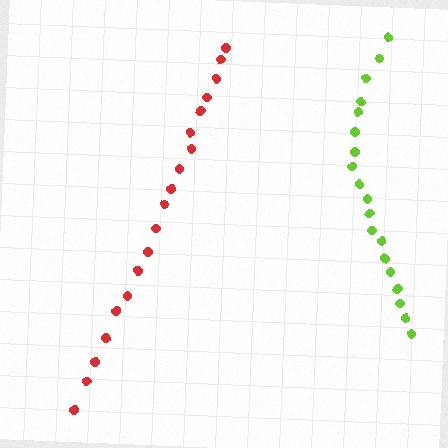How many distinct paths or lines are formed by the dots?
There are 2 distinct paths.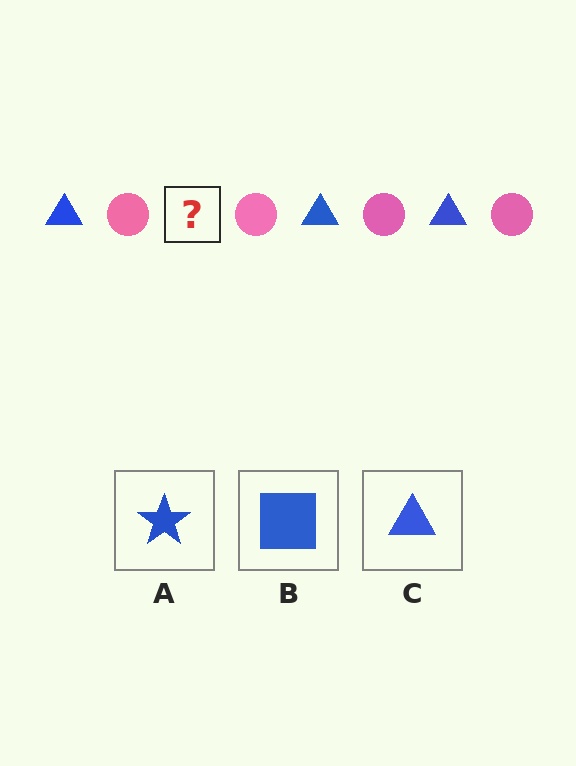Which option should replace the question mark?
Option C.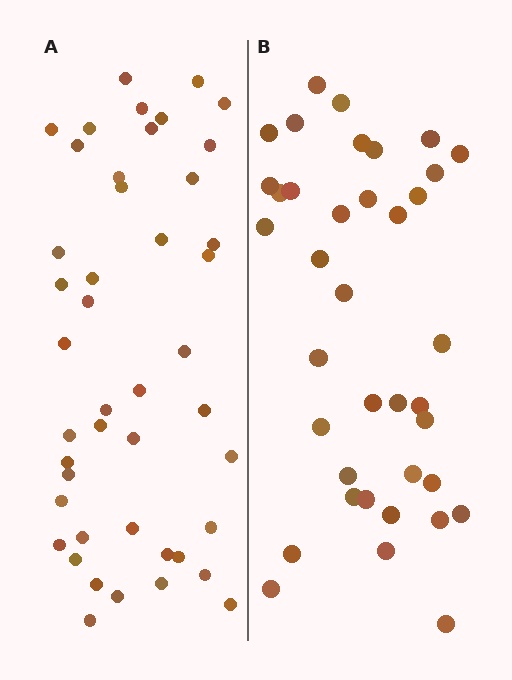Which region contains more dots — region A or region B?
Region A (the left region) has more dots.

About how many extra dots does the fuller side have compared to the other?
Region A has roughly 8 or so more dots than region B.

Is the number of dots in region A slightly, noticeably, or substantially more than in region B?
Region A has only slightly more — the two regions are fairly close. The ratio is roughly 1.2 to 1.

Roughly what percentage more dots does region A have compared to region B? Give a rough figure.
About 20% more.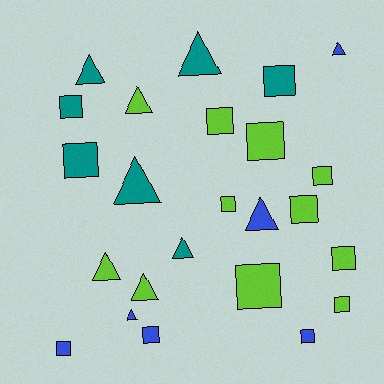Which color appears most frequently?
Lime, with 11 objects.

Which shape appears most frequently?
Square, with 14 objects.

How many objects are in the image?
There are 24 objects.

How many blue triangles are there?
There are 3 blue triangles.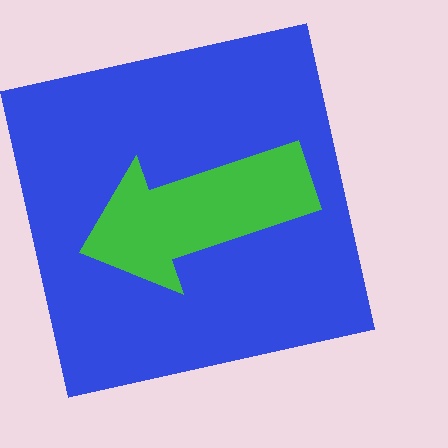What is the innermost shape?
The green arrow.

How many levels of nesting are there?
2.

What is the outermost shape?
The blue square.